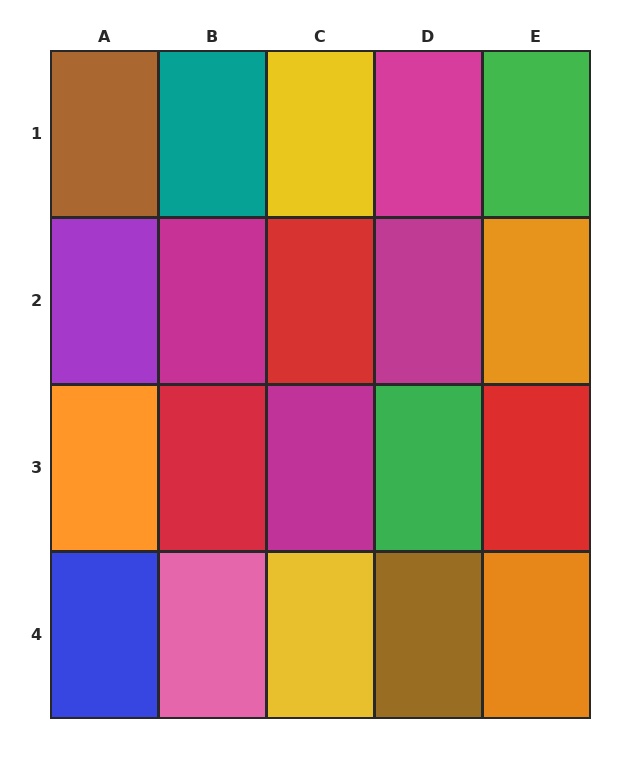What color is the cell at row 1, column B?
Teal.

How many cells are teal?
1 cell is teal.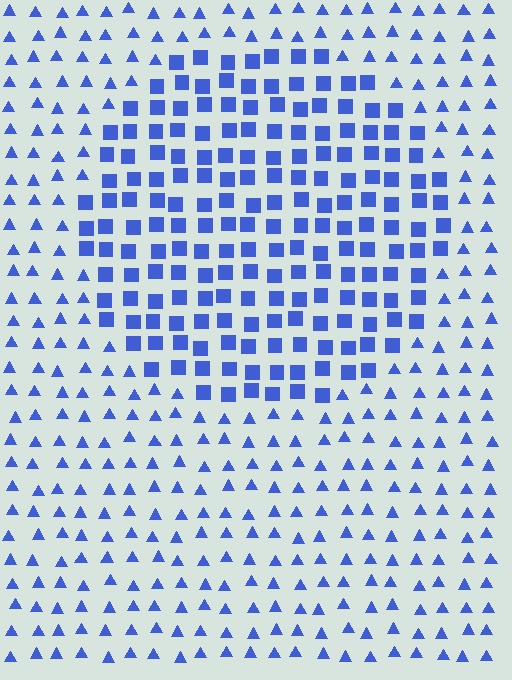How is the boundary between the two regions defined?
The boundary is defined by a change in element shape: squares inside vs. triangles outside. All elements share the same color and spacing.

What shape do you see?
I see a circle.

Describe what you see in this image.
The image is filled with small blue elements arranged in a uniform grid. A circle-shaped region contains squares, while the surrounding area contains triangles. The boundary is defined purely by the change in element shape.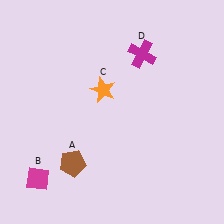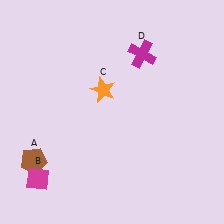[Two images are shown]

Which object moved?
The brown pentagon (A) moved left.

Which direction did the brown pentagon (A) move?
The brown pentagon (A) moved left.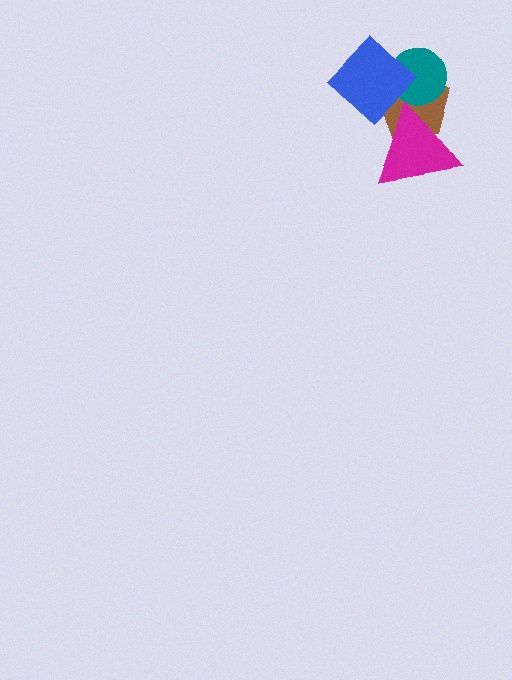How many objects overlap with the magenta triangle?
2 objects overlap with the magenta triangle.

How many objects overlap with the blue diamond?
3 objects overlap with the blue diamond.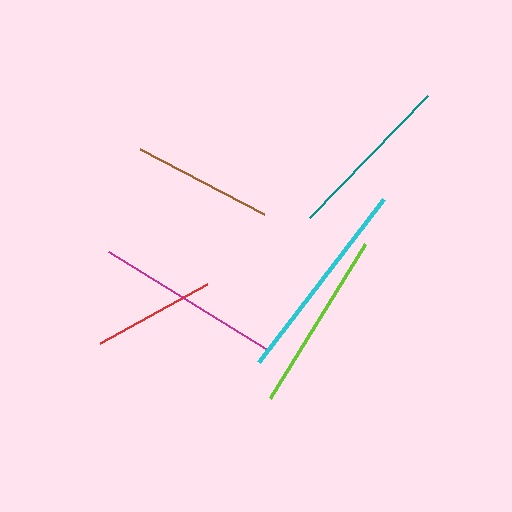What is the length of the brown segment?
The brown segment is approximately 139 pixels long.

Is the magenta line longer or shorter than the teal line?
The magenta line is longer than the teal line.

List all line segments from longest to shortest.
From longest to shortest: cyan, magenta, lime, teal, brown, red.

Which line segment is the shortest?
The red line is the shortest at approximately 123 pixels.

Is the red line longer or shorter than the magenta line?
The magenta line is longer than the red line.